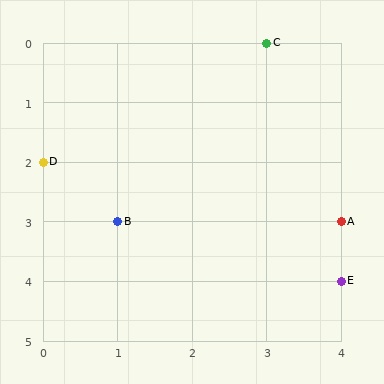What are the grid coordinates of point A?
Point A is at grid coordinates (4, 3).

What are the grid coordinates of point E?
Point E is at grid coordinates (4, 4).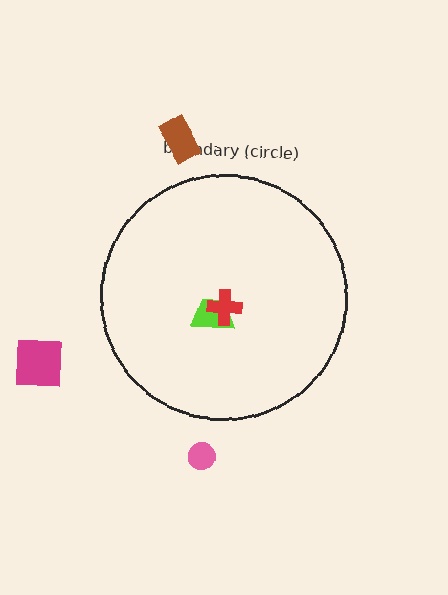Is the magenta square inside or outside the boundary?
Outside.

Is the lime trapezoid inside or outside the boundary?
Inside.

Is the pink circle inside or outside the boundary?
Outside.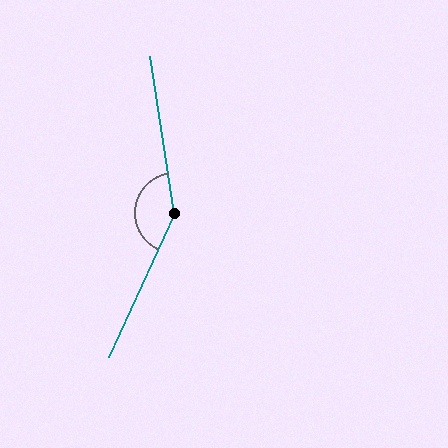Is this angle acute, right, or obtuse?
It is obtuse.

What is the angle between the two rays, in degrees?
Approximately 146 degrees.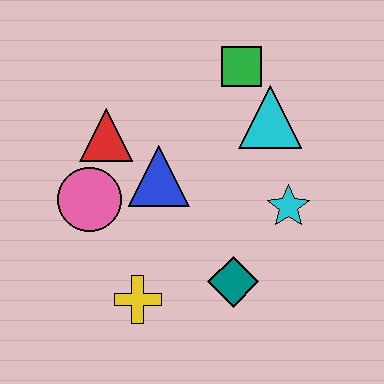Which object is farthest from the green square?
The yellow cross is farthest from the green square.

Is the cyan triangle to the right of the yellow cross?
Yes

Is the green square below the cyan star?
No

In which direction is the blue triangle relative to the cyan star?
The blue triangle is to the left of the cyan star.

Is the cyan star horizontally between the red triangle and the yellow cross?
No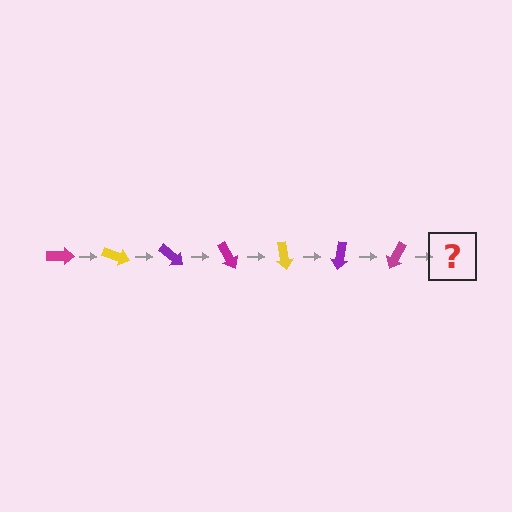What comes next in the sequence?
The next element should be a yellow arrow, rotated 140 degrees from the start.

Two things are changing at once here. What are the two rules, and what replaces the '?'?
The two rules are that it rotates 20 degrees each step and the color cycles through magenta, yellow, and purple. The '?' should be a yellow arrow, rotated 140 degrees from the start.